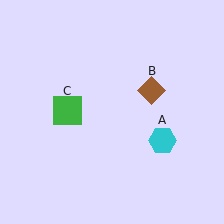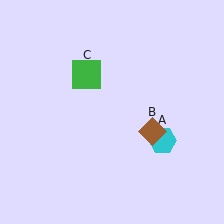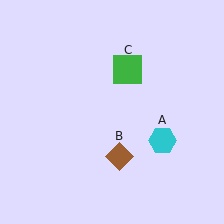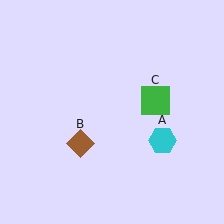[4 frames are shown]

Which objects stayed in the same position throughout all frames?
Cyan hexagon (object A) remained stationary.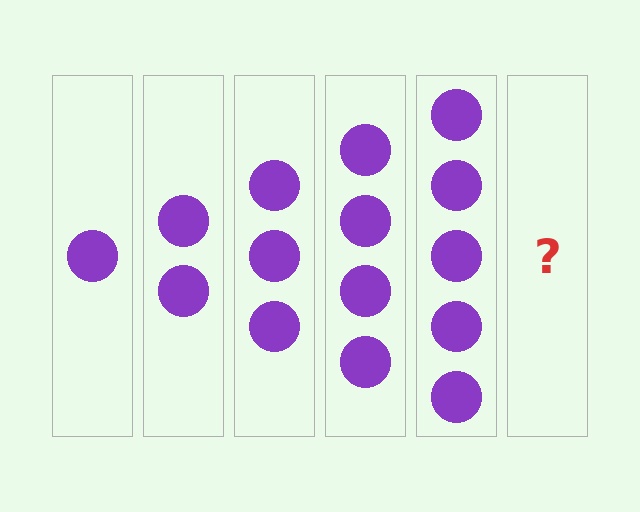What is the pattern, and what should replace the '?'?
The pattern is that each step adds one more circle. The '?' should be 6 circles.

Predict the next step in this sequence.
The next step is 6 circles.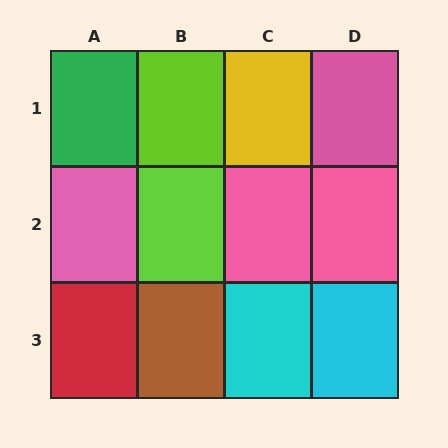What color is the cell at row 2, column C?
Pink.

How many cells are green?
1 cell is green.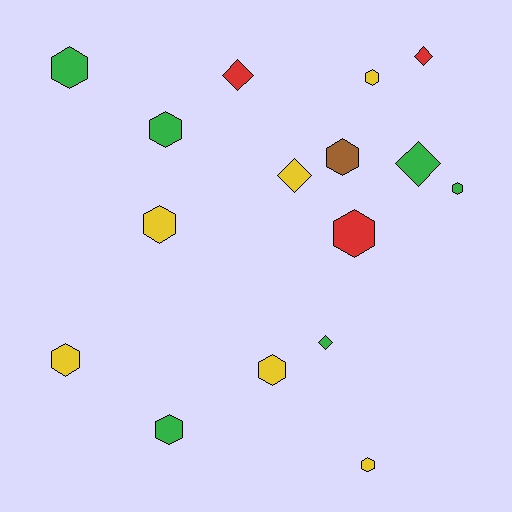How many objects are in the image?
There are 16 objects.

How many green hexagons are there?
There are 4 green hexagons.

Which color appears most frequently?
Yellow, with 6 objects.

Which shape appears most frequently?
Hexagon, with 11 objects.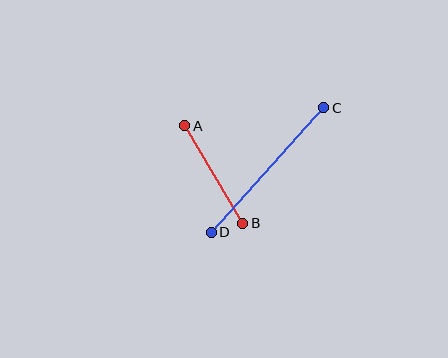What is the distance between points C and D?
The distance is approximately 168 pixels.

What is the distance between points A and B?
The distance is approximately 114 pixels.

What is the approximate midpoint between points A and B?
The midpoint is at approximately (214, 175) pixels.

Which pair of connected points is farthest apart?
Points C and D are farthest apart.